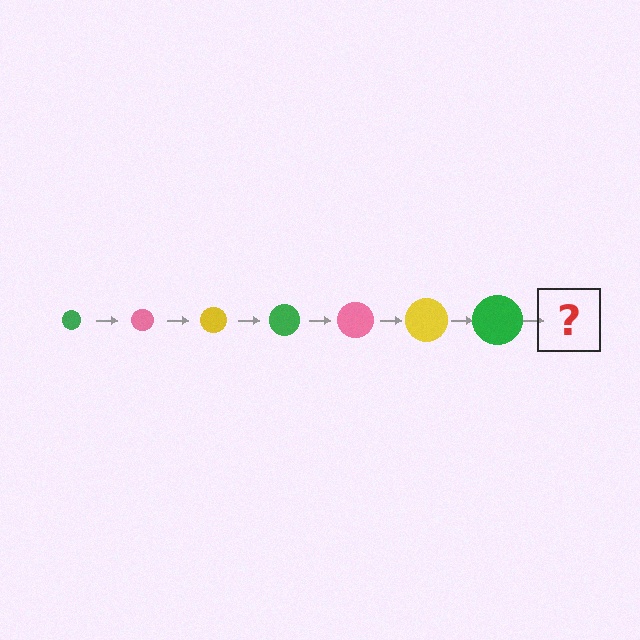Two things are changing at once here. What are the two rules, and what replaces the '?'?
The two rules are that the circle grows larger each step and the color cycles through green, pink, and yellow. The '?' should be a pink circle, larger than the previous one.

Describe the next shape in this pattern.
It should be a pink circle, larger than the previous one.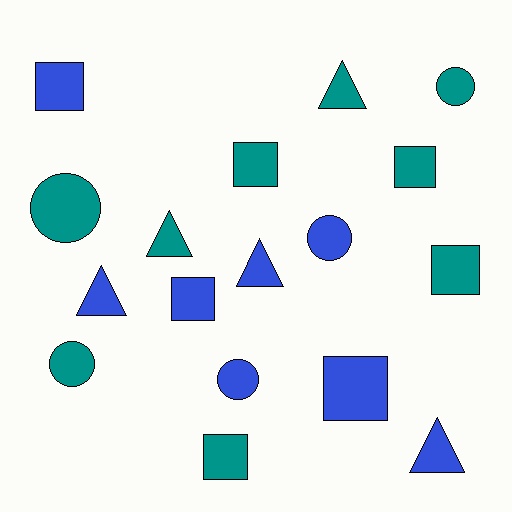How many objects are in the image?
There are 17 objects.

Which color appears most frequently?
Teal, with 9 objects.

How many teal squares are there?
There are 4 teal squares.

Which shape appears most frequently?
Square, with 7 objects.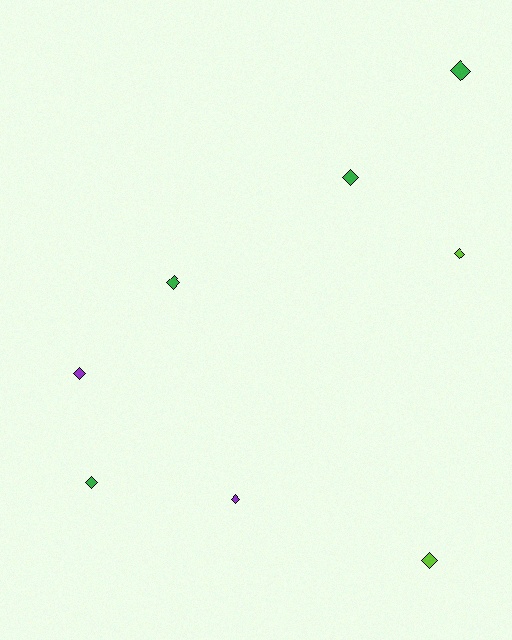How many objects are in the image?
There are 8 objects.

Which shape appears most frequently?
Diamond, with 8 objects.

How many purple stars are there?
There are no purple stars.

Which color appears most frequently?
Green, with 4 objects.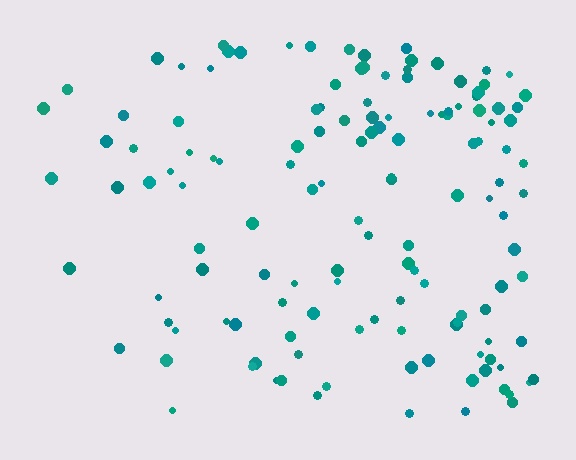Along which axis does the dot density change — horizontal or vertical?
Horizontal.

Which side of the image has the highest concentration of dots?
The right.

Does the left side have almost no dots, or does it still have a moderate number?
Still a moderate number, just noticeably fewer than the right.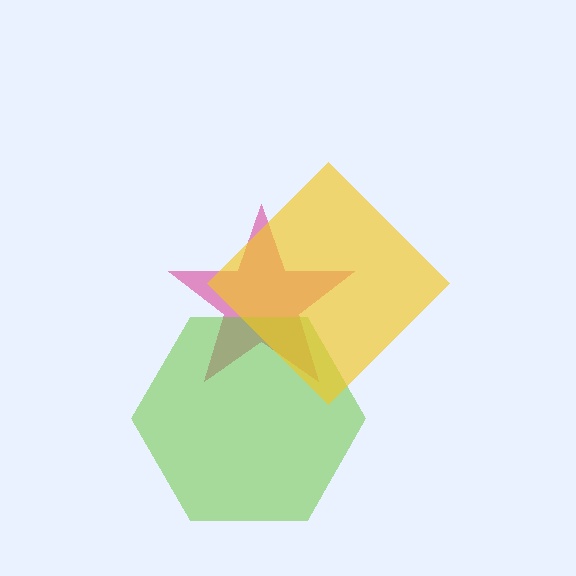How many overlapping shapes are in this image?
There are 3 overlapping shapes in the image.